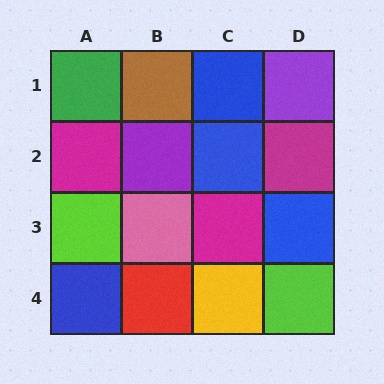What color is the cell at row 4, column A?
Blue.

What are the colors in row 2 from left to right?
Magenta, purple, blue, magenta.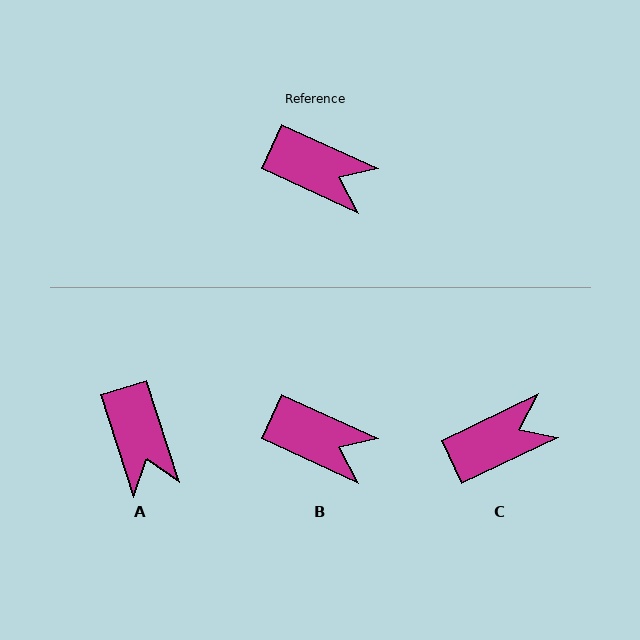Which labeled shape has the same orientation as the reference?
B.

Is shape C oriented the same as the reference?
No, it is off by about 50 degrees.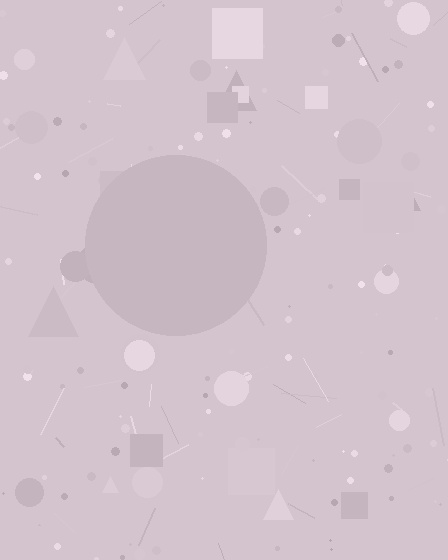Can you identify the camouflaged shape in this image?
The camouflaged shape is a circle.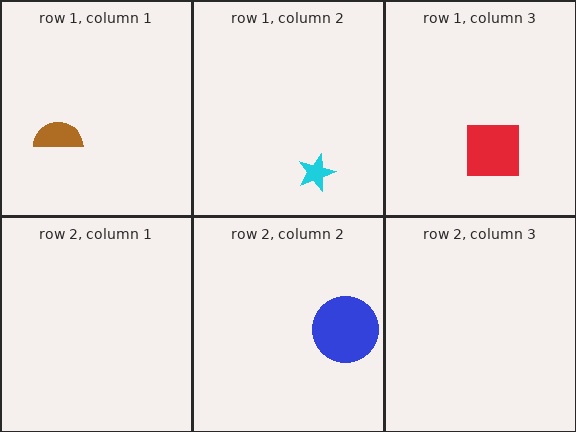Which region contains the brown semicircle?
The row 1, column 1 region.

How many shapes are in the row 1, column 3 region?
1.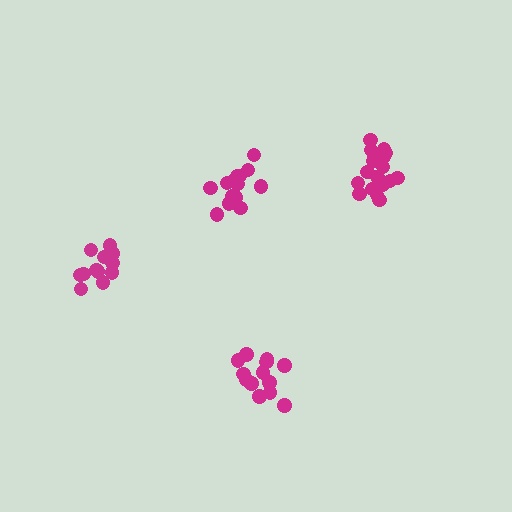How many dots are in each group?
Group 1: 13 dots, Group 2: 15 dots, Group 3: 13 dots, Group 4: 19 dots (60 total).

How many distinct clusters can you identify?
There are 4 distinct clusters.